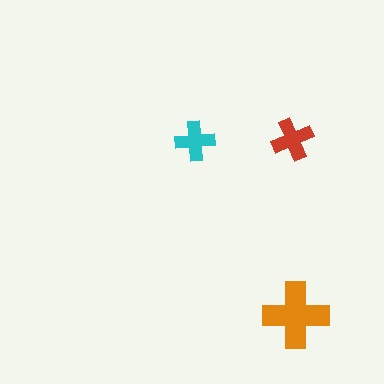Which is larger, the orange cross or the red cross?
The orange one.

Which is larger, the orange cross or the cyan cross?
The orange one.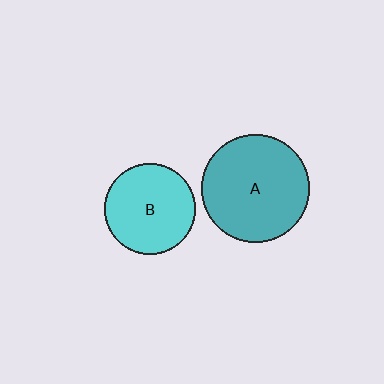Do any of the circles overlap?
No, none of the circles overlap.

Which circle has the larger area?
Circle A (teal).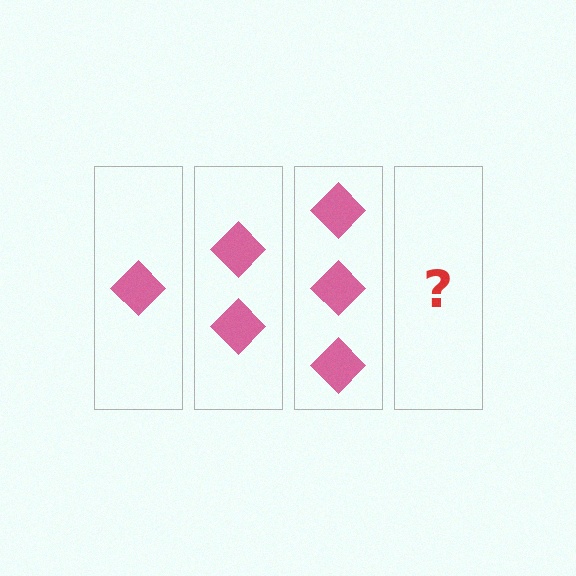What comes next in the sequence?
The next element should be 4 diamonds.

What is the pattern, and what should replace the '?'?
The pattern is that each step adds one more diamond. The '?' should be 4 diamonds.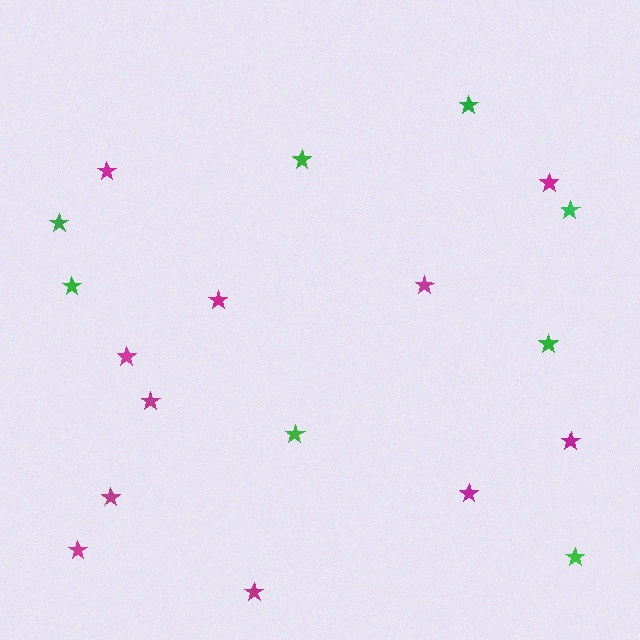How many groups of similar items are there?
There are 2 groups: one group of magenta stars (11) and one group of green stars (8).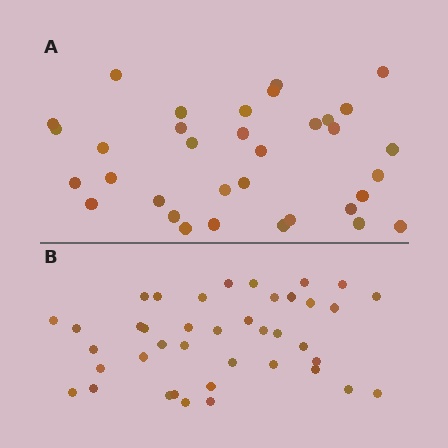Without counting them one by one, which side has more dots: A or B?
Region B (the bottom region) has more dots.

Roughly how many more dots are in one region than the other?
Region B has about 6 more dots than region A.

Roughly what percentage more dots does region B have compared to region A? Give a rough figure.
About 20% more.